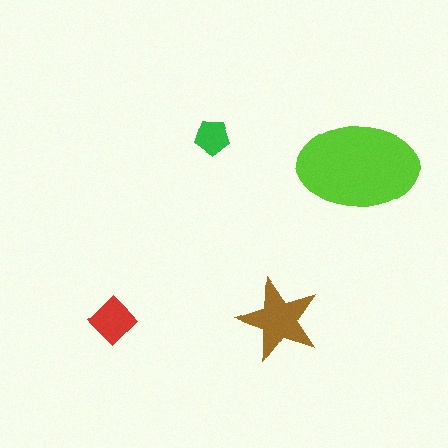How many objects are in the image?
There are 4 objects in the image.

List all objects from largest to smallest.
The lime ellipse, the brown star, the red diamond, the green pentagon.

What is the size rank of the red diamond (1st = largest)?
3rd.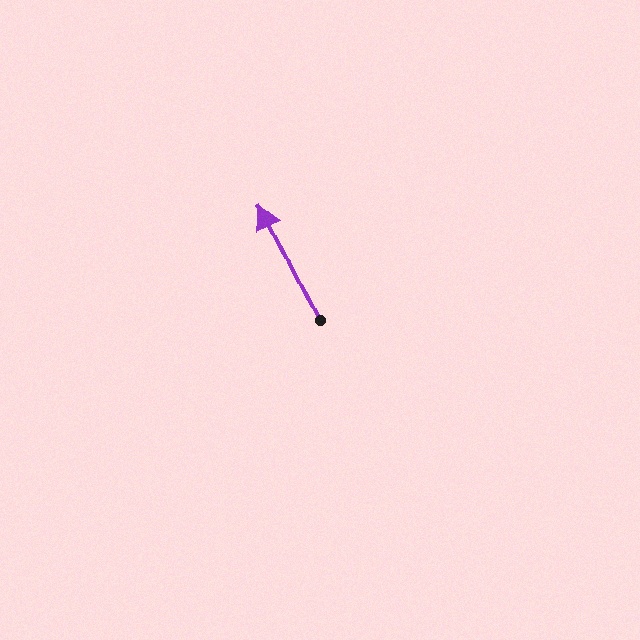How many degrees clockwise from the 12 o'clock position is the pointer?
Approximately 334 degrees.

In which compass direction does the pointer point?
Northwest.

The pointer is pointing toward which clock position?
Roughly 11 o'clock.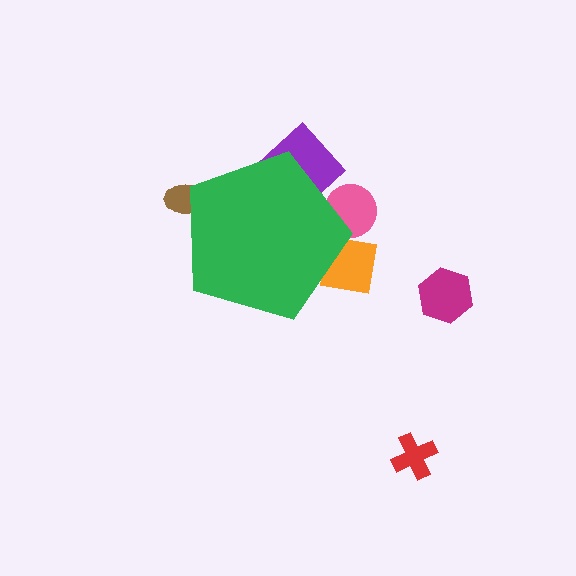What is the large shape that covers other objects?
A green pentagon.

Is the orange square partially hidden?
Yes, the orange square is partially hidden behind the green pentagon.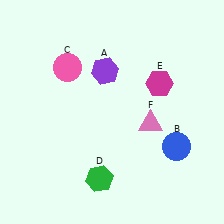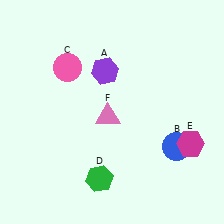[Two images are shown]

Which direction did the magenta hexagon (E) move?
The magenta hexagon (E) moved down.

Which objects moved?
The objects that moved are: the magenta hexagon (E), the pink triangle (F).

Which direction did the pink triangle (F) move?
The pink triangle (F) moved left.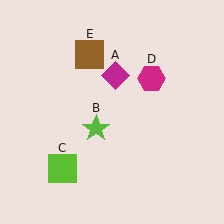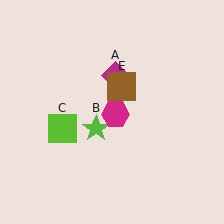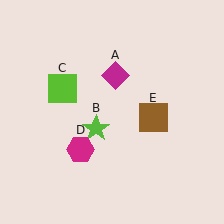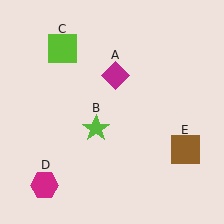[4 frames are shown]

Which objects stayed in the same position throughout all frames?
Magenta diamond (object A) and lime star (object B) remained stationary.